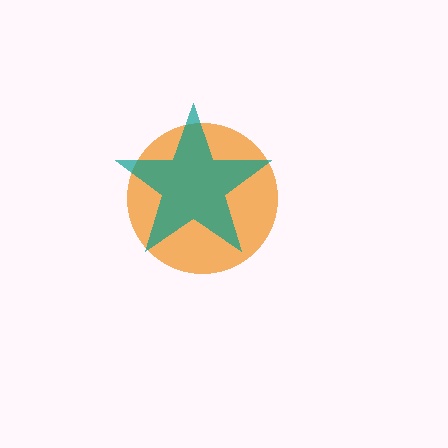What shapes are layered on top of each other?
The layered shapes are: an orange circle, a teal star.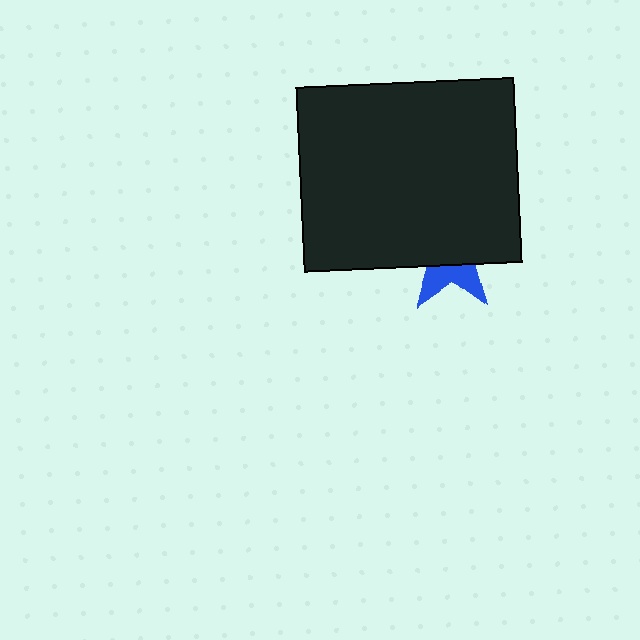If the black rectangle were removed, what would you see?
You would see the complete blue star.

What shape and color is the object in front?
The object in front is a black rectangle.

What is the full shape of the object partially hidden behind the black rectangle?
The partially hidden object is a blue star.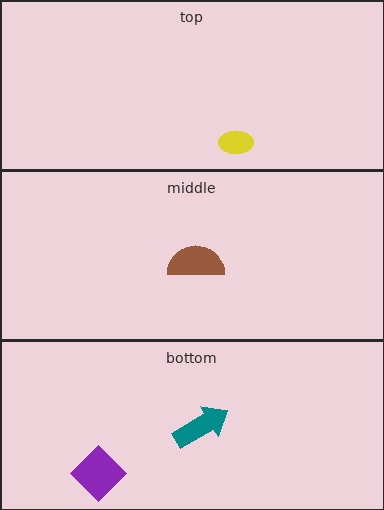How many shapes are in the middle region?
1.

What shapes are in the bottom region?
The purple diamond, the teal arrow.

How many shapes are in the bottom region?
2.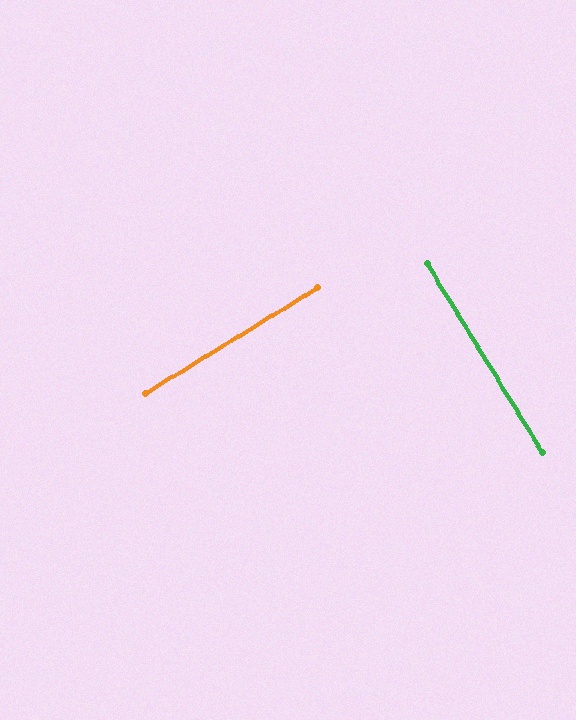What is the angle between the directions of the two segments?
Approximately 90 degrees.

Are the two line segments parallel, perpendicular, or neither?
Perpendicular — they meet at approximately 90°.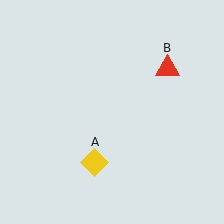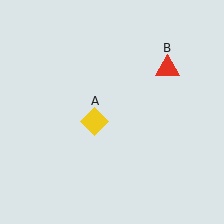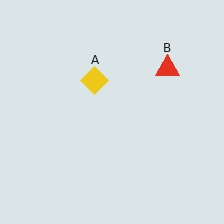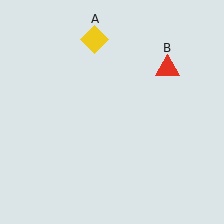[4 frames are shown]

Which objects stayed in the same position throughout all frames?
Red triangle (object B) remained stationary.